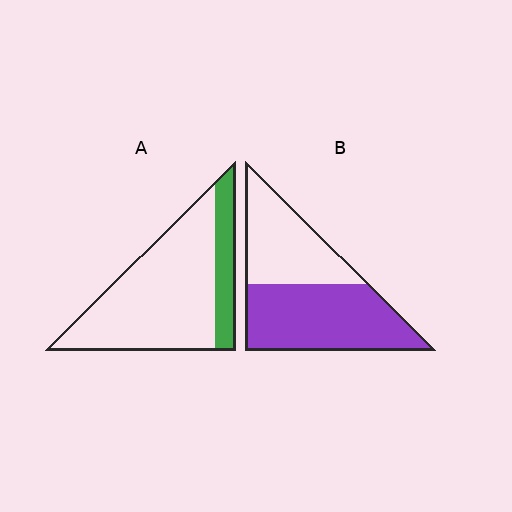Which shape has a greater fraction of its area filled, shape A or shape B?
Shape B.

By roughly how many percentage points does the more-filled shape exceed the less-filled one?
By roughly 35 percentage points (B over A).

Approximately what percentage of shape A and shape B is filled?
A is approximately 20% and B is approximately 60%.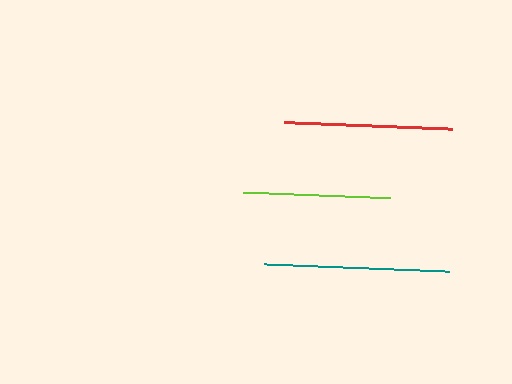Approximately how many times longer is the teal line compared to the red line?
The teal line is approximately 1.1 times the length of the red line.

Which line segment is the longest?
The teal line is the longest at approximately 185 pixels.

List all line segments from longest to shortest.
From longest to shortest: teal, red, lime.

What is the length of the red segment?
The red segment is approximately 168 pixels long.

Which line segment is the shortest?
The lime line is the shortest at approximately 146 pixels.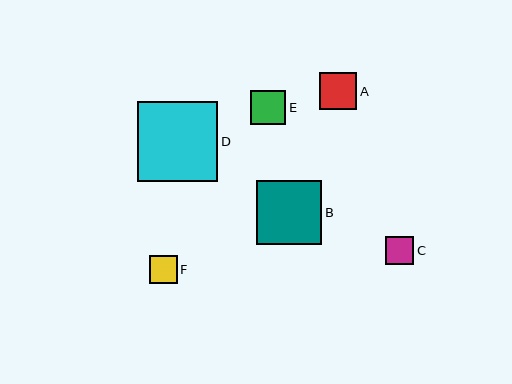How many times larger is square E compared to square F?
Square E is approximately 1.3 times the size of square F.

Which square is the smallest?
Square F is the smallest with a size of approximately 28 pixels.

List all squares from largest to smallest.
From largest to smallest: D, B, A, E, C, F.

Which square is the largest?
Square D is the largest with a size of approximately 81 pixels.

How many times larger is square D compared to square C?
Square D is approximately 2.8 times the size of square C.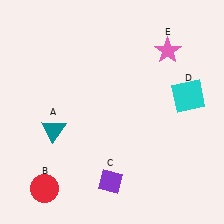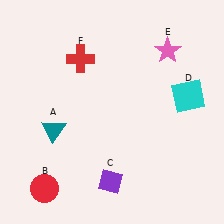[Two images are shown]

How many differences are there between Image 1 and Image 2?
There is 1 difference between the two images.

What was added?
A red cross (F) was added in Image 2.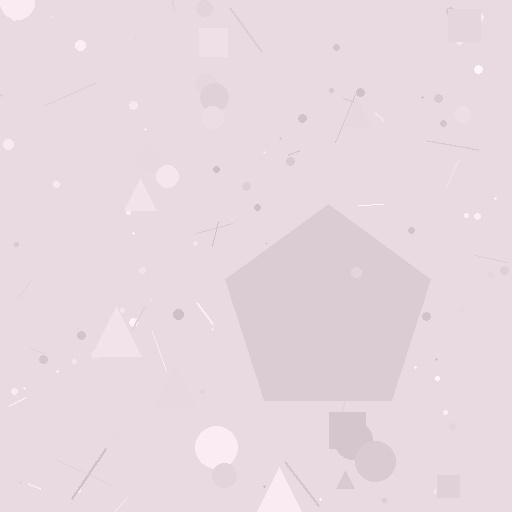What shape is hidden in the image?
A pentagon is hidden in the image.